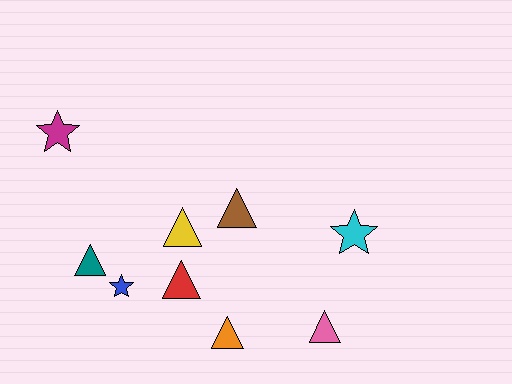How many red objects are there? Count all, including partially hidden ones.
There is 1 red object.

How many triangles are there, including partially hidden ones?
There are 6 triangles.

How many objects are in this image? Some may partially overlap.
There are 9 objects.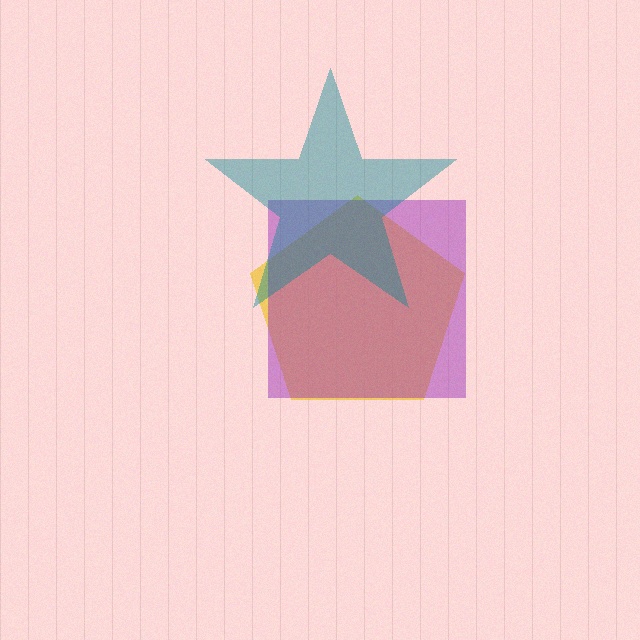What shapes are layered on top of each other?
The layered shapes are: a yellow pentagon, a purple square, a teal star.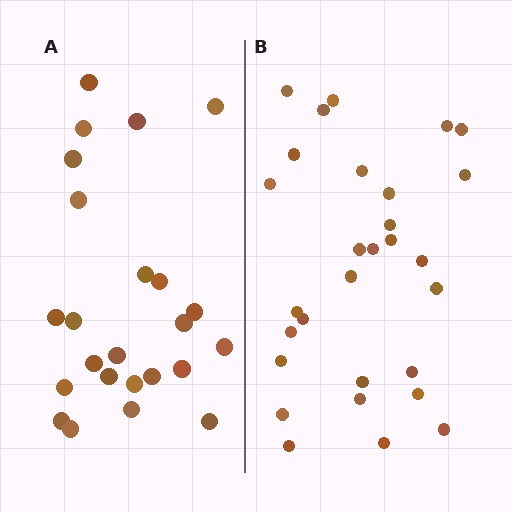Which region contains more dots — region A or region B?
Region B (the right region) has more dots.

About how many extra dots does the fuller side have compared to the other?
Region B has about 5 more dots than region A.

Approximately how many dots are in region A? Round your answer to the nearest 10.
About 20 dots. (The exact count is 24, which rounds to 20.)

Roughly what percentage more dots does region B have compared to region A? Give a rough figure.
About 20% more.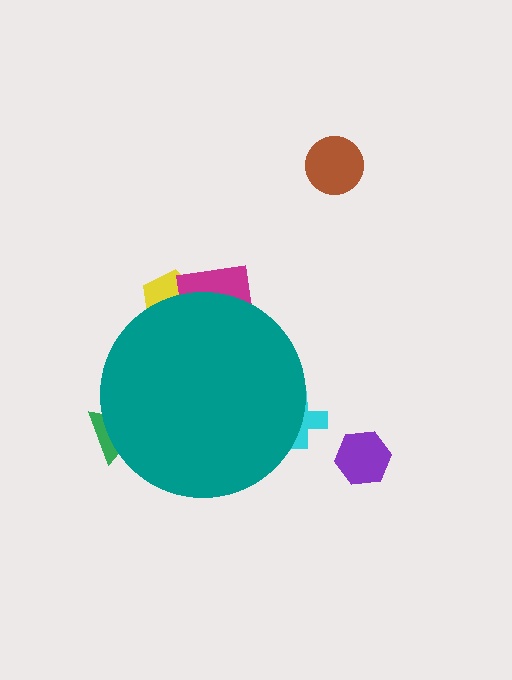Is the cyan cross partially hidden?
Yes, the cyan cross is partially hidden behind the teal circle.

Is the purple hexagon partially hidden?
No, the purple hexagon is fully visible.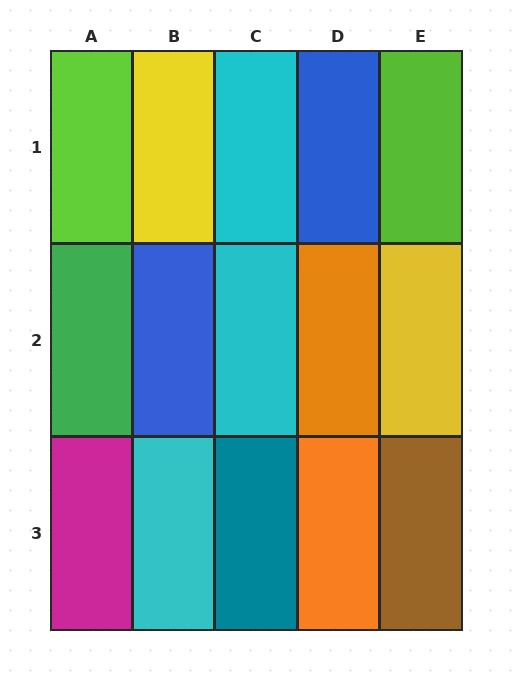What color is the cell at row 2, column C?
Cyan.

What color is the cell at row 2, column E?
Yellow.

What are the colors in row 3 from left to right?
Magenta, cyan, teal, orange, brown.